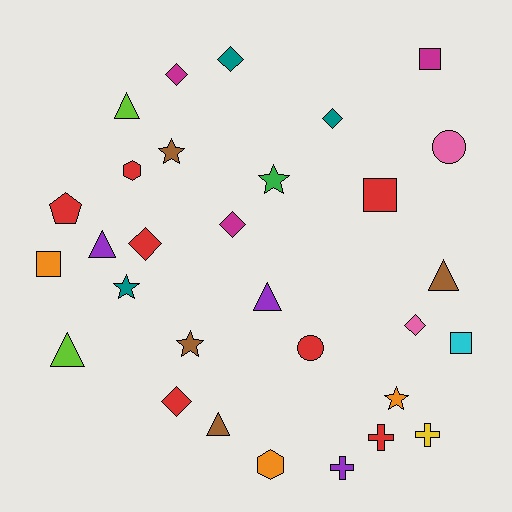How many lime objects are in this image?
There are 2 lime objects.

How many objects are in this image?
There are 30 objects.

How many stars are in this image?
There are 5 stars.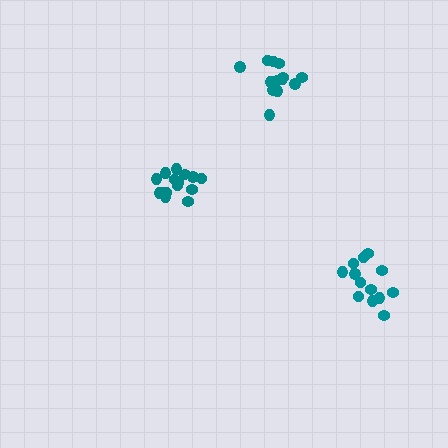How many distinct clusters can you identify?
There are 3 distinct clusters.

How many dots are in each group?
Group 1: 15 dots, Group 2: 13 dots, Group 3: 13 dots (41 total).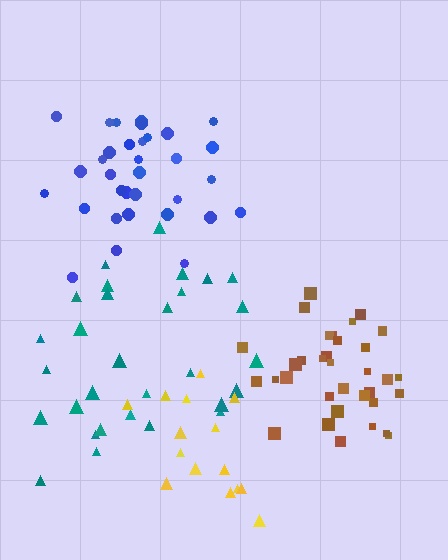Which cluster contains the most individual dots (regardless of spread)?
Brown (35).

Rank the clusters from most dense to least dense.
brown, blue, yellow, teal.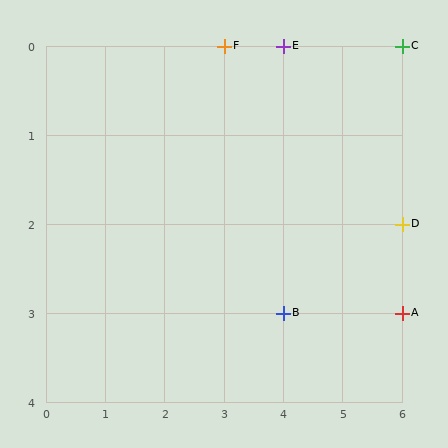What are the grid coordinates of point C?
Point C is at grid coordinates (6, 0).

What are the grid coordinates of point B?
Point B is at grid coordinates (4, 3).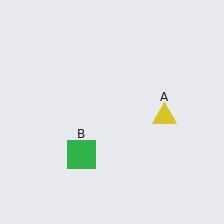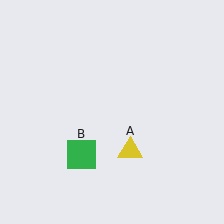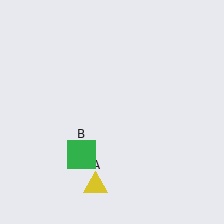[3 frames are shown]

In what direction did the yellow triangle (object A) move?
The yellow triangle (object A) moved down and to the left.